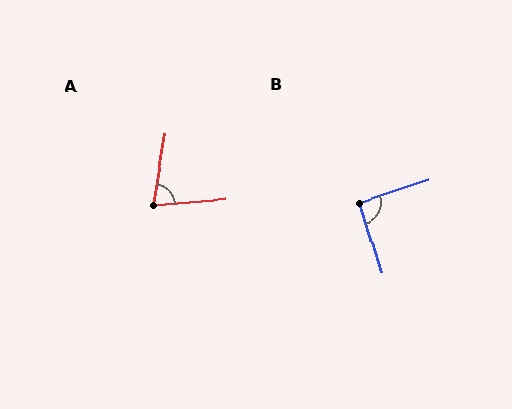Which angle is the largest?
B, at approximately 91 degrees.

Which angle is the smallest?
A, at approximately 76 degrees.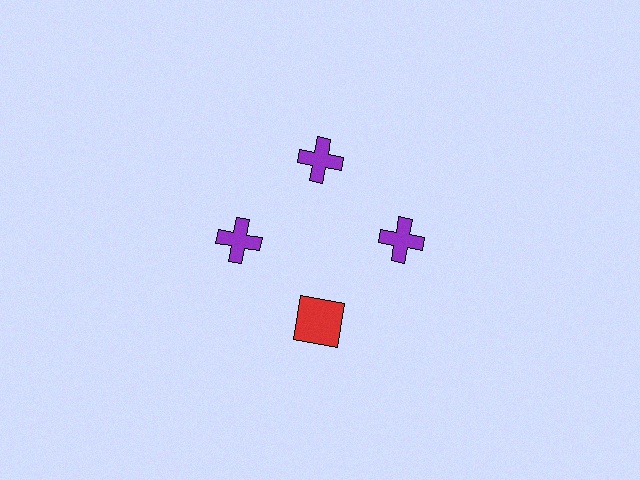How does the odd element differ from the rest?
It differs in both color (red instead of purple) and shape (square instead of cross).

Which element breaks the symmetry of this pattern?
The red square at roughly the 6 o'clock position breaks the symmetry. All other shapes are purple crosses.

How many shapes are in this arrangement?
There are 4 shapes arranged in a ring pattern.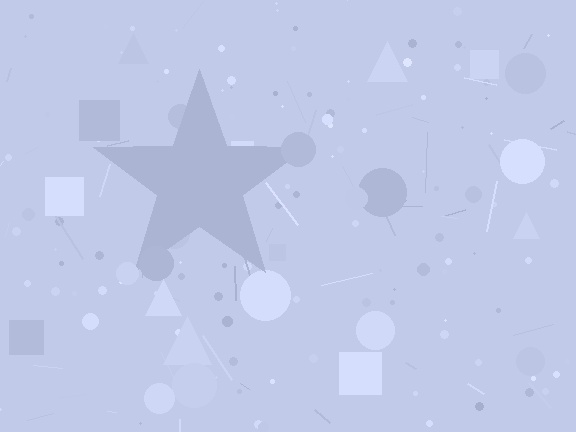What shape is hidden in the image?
A star is hidden in the image.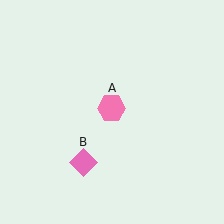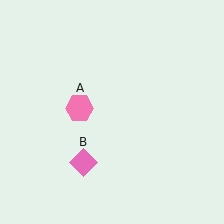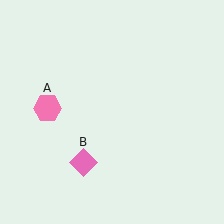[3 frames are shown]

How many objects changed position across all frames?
1 object changed position: pink hexagon (object A).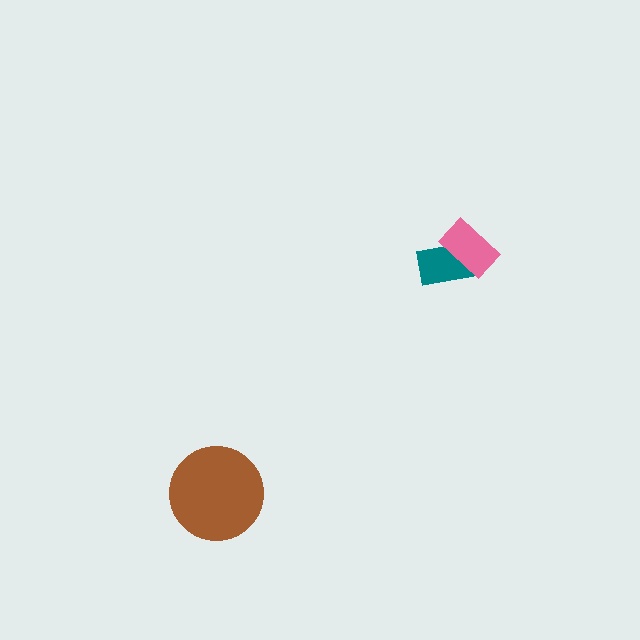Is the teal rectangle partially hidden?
Yes, it is partially covered by another shape.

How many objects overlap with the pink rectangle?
1 object overlaps with the pink rectangle.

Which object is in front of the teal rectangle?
The pink rectangle is in front of the teal rectangle.